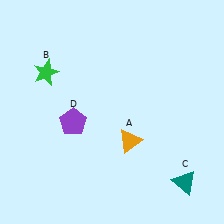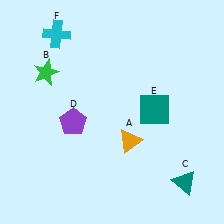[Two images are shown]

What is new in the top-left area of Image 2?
A cyan cross (F) was added in the top-left area of Image 2.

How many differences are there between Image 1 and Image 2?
There are 2 differences between the two images.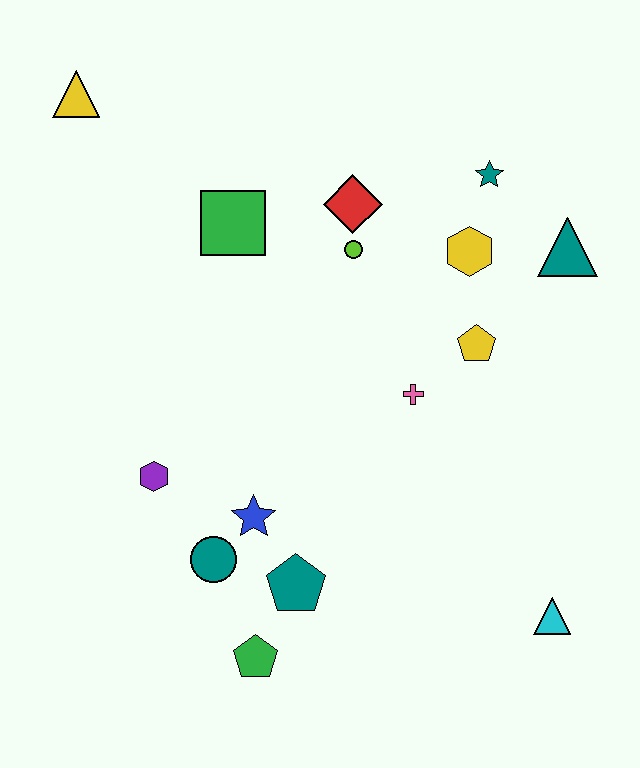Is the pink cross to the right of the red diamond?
Yes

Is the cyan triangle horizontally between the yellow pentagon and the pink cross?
No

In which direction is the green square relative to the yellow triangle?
The green square is to the right of the yellow triangle.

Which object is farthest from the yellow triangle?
The cyan triangle is farthest from the yellow triangle.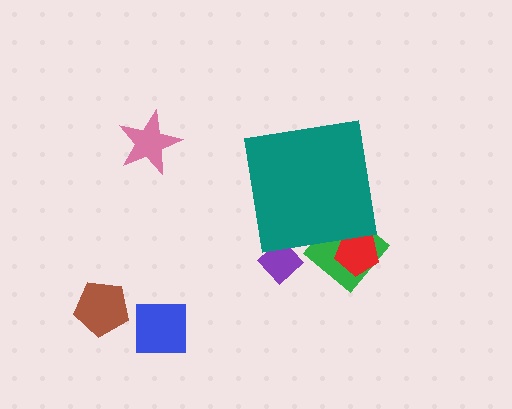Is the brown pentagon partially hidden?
No, the brown pentagon is fully visible.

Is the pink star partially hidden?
No, the pink star is fully visible.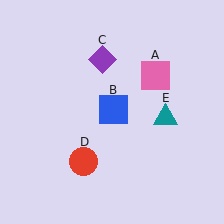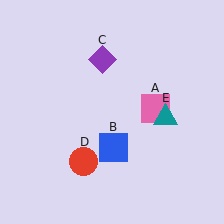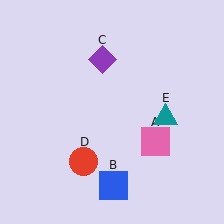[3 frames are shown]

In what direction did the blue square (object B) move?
The blue square (object B) moved down.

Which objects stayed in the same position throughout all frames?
Purple diamond (object C) and red circle (object D) and teal triangle (object E) remained stationary.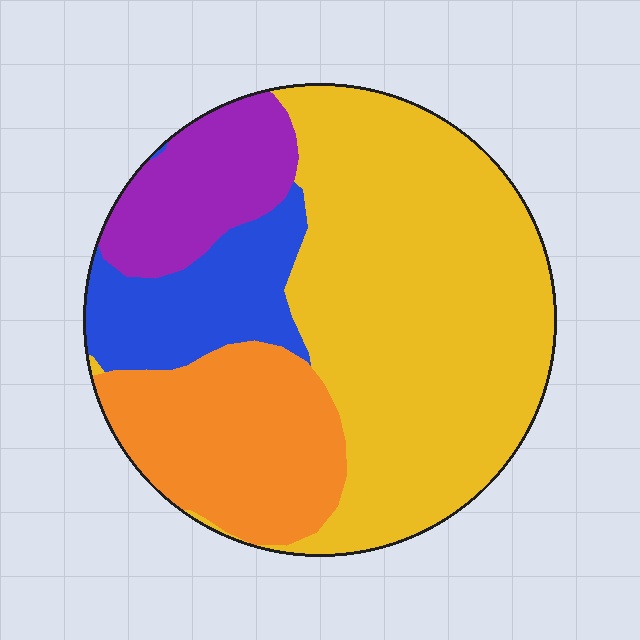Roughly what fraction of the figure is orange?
Orange covers roughly 20% of the figure.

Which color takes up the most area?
Yellow, at roughly 55%.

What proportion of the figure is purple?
Purple takes up less than a sixth of the figure.